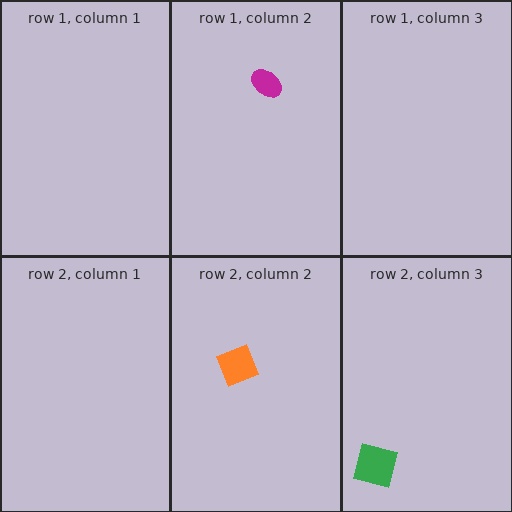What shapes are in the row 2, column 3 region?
The green square.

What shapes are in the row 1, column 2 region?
The magenta ellipse.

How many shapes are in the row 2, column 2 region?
1.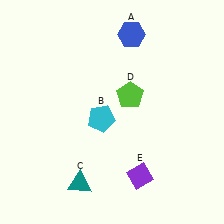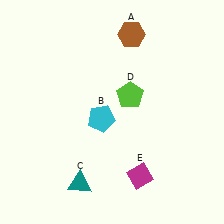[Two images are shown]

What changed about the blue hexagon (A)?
In Image 1, A is blue. In Image 2, it changed to brown.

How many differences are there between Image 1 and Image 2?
There are 2 differences between the two images.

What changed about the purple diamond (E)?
In Image 1, E is purple. In Image 2, it changed to magenta.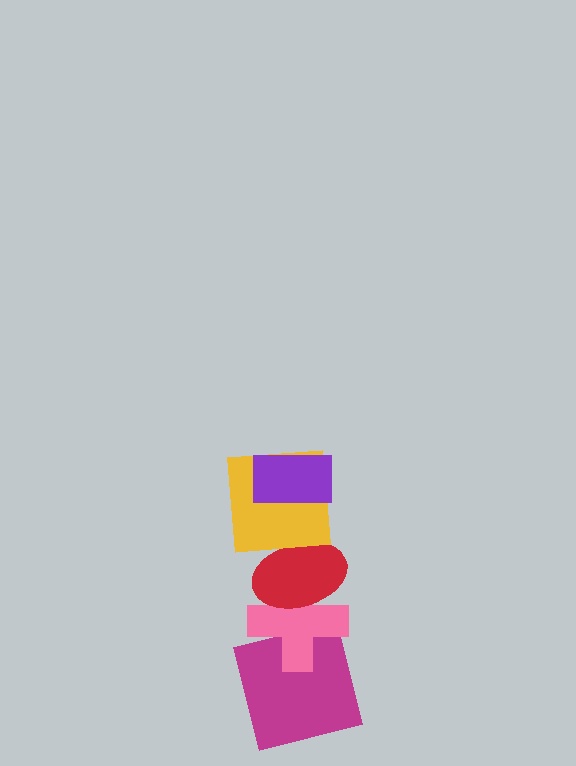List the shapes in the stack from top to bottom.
From top to bottom: the purple rectangle, the yellow square, the red ellipse, the pink cross, the magenta square.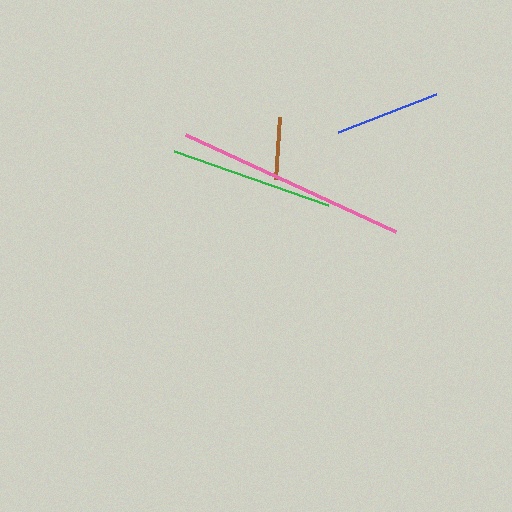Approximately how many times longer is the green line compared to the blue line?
The green line is approximately 1.5 times the length of the blue line.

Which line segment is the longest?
The pink line is the longest at approximately 231 pixels.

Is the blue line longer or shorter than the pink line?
The pink line is longer than the blue line.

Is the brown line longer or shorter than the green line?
The green line is longer than the brown line.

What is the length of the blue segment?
The blue segment is approximately 105 pixels long.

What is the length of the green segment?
The green segment is approximately 163 pixels long.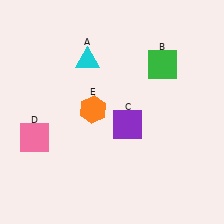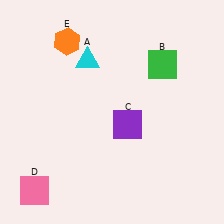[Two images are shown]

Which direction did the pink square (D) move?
The pink square (D) moved down.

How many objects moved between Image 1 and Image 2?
2 objects moved between the two images.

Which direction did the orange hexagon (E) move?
The orange hexagon (E) moved up.